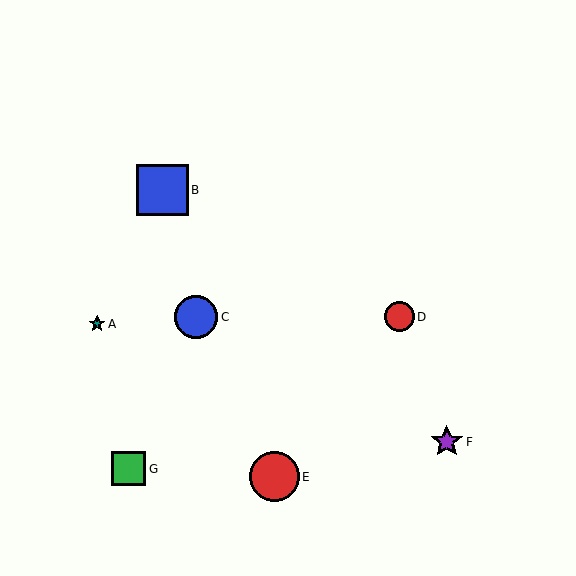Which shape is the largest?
The blue square (labeled B) is the largest.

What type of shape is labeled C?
Shape C is a blue circle.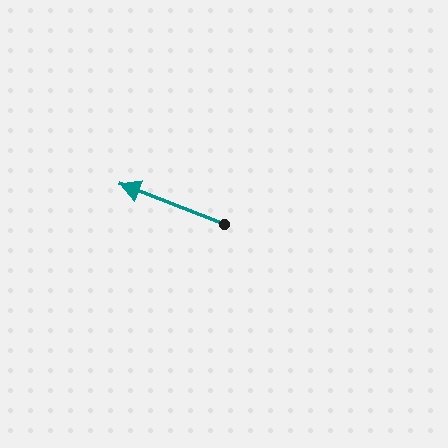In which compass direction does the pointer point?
West.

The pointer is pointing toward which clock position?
Roughly 10 o'clock.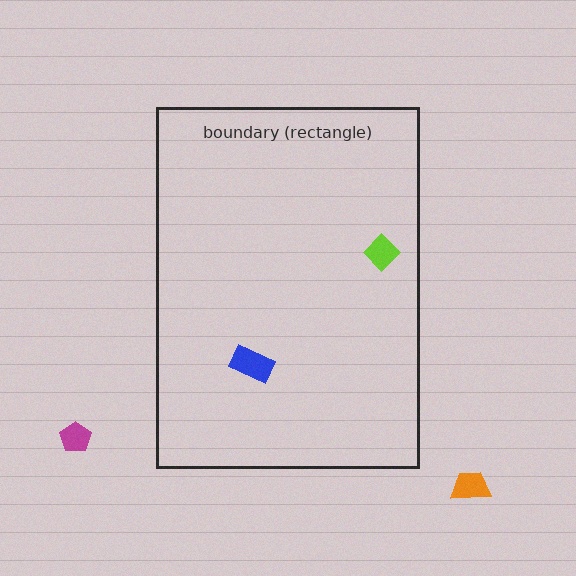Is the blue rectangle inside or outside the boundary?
Inside.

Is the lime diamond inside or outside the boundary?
Inside.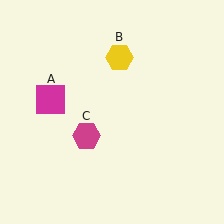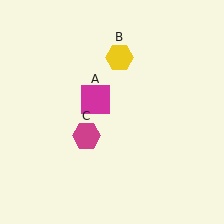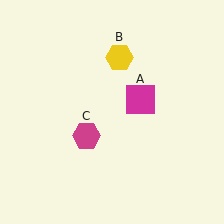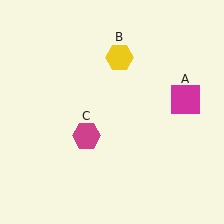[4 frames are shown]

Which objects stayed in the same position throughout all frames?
Yellow hexagon (object B) and magenta hexagon (object C) remained stationary.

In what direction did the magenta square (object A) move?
The magenta square (object A) moved right.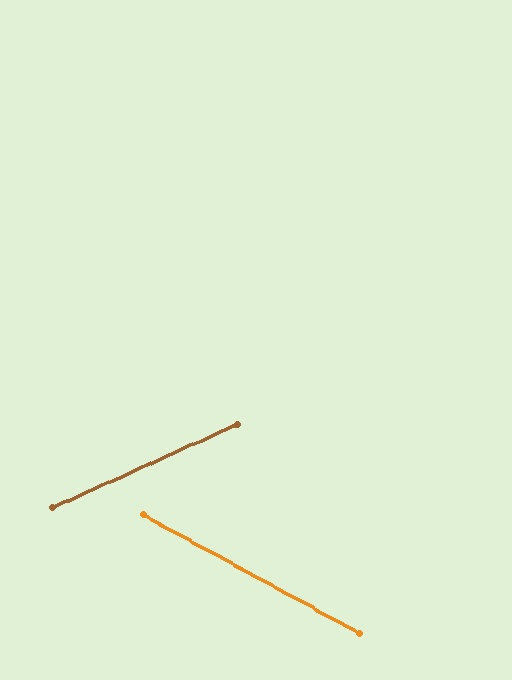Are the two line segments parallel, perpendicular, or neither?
Neither parallel nor perpendicular — they differ by about 53°.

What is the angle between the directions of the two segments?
Approximately 53 degrees.